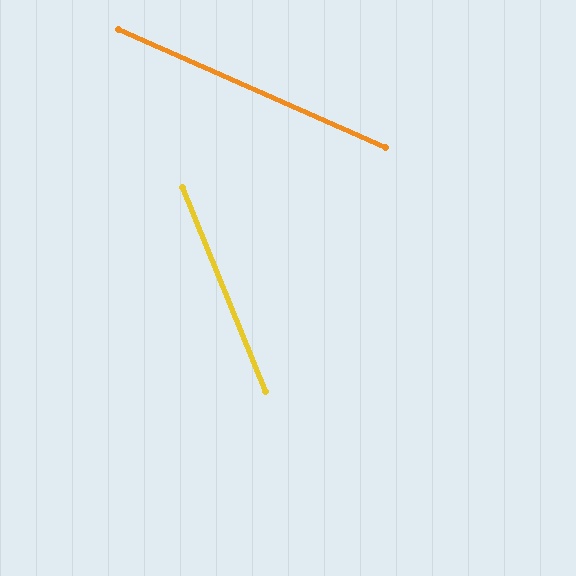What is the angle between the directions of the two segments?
Approximately 44 degrees.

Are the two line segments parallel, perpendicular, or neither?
Neither parallel nor perpendicular — they differ by about 44°.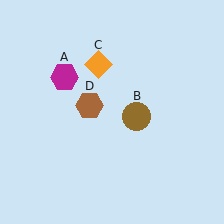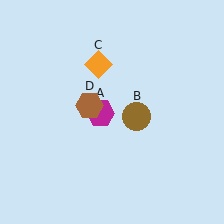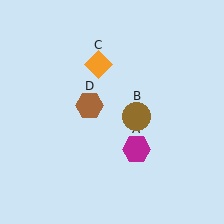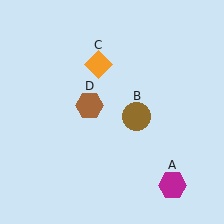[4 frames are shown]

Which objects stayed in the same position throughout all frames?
Brown circle (object B) and orange diamond (object C) and brown hexagon (object D) remained stationary.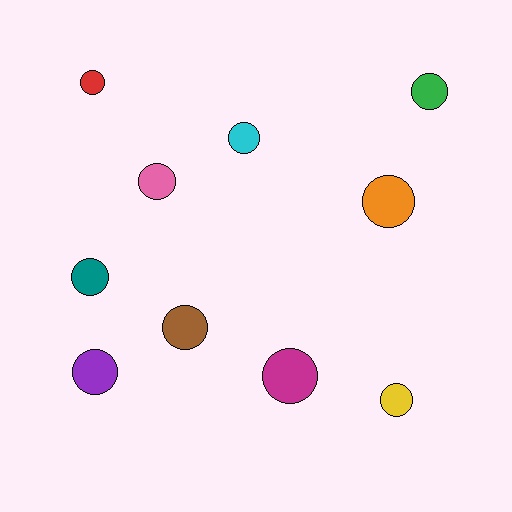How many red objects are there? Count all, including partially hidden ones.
There is 1 red object.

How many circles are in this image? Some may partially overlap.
There are 10 circles.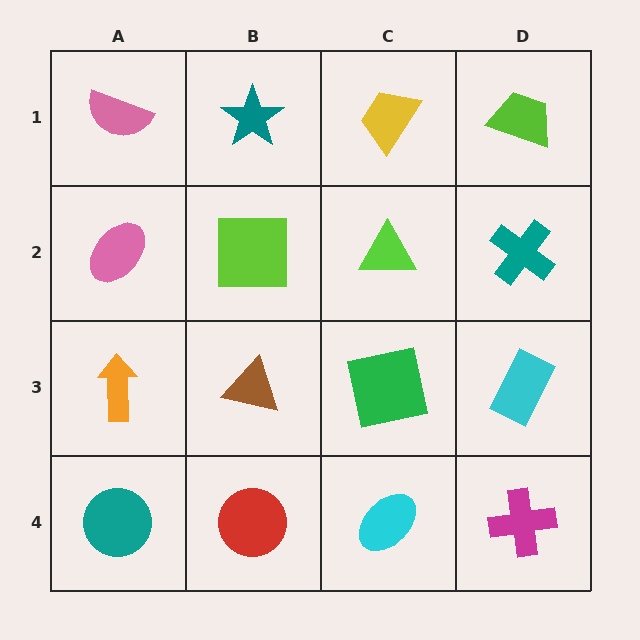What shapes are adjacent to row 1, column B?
A lime square (row 2, column B), a pink semicircle (row 1, column A), a yellow trapezoid (row 1, column C).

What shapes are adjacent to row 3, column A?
A pink ellipse (row 2, column A), a teal circle (row 4, column A), a brown triangle (row 3, column B).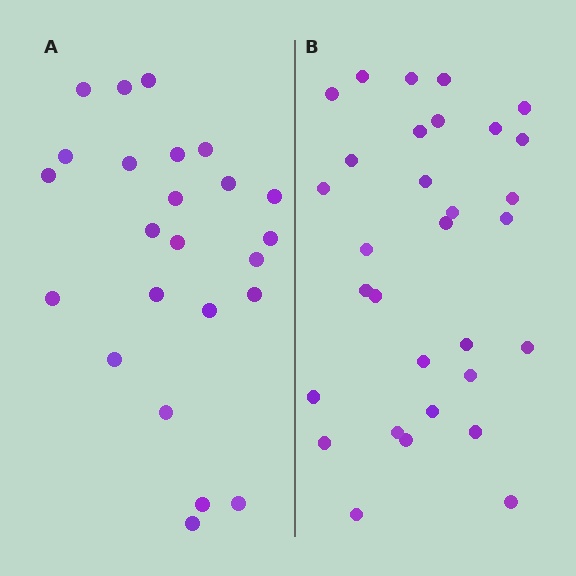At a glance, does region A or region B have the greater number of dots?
Region B (the right region) has more dots.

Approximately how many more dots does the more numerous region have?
Region B has roughly 8 or so more dots than region A.